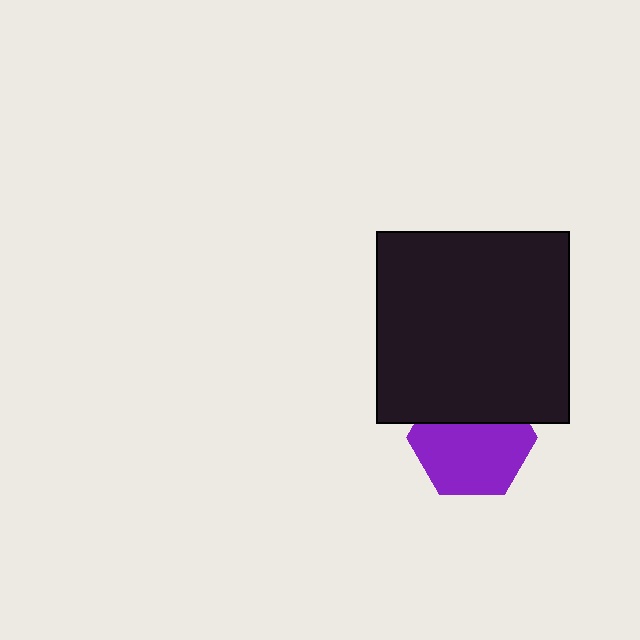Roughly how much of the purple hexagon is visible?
Most of it is visible (roughly 66%).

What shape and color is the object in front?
The object in front is a black square.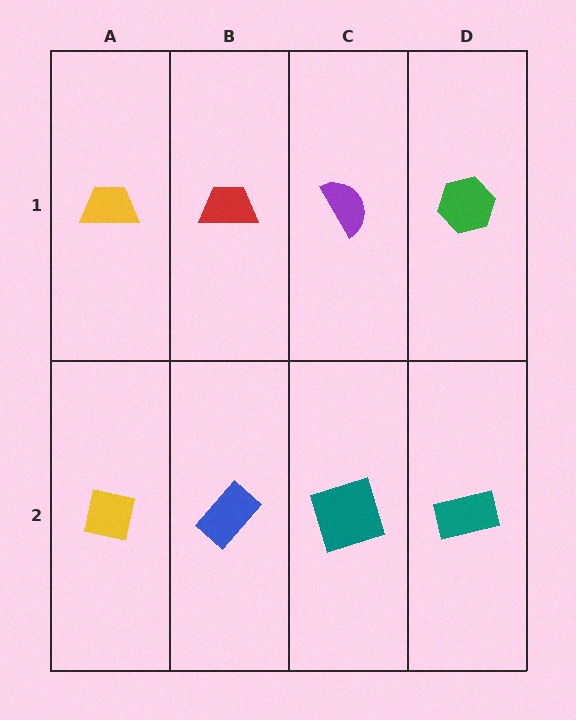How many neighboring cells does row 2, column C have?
3.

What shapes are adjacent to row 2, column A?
A yellow trapezoid (row 1, column A), a blue rectangle (row 2, column B).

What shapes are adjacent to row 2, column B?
A red trapezoid (row 1, column B), a yellow square (row 2, column A), a teal square (row 2, column C).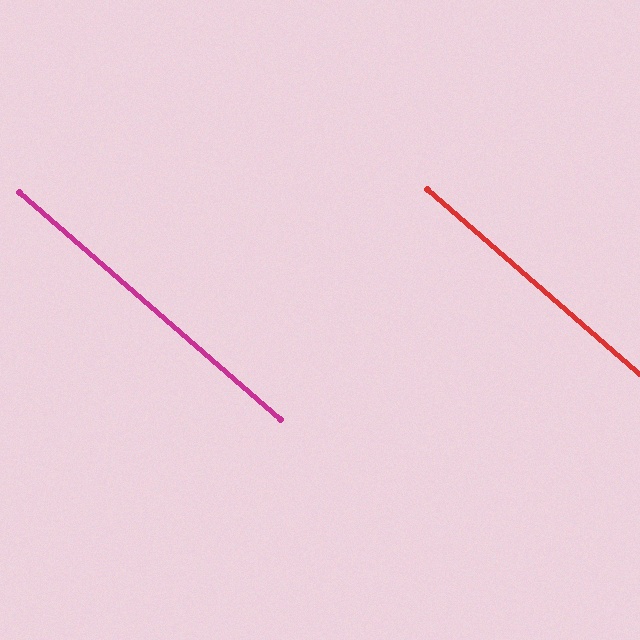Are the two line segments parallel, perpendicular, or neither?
Parallel — their directions differ by only 0.0°.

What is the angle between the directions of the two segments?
Approximately 0 degrees.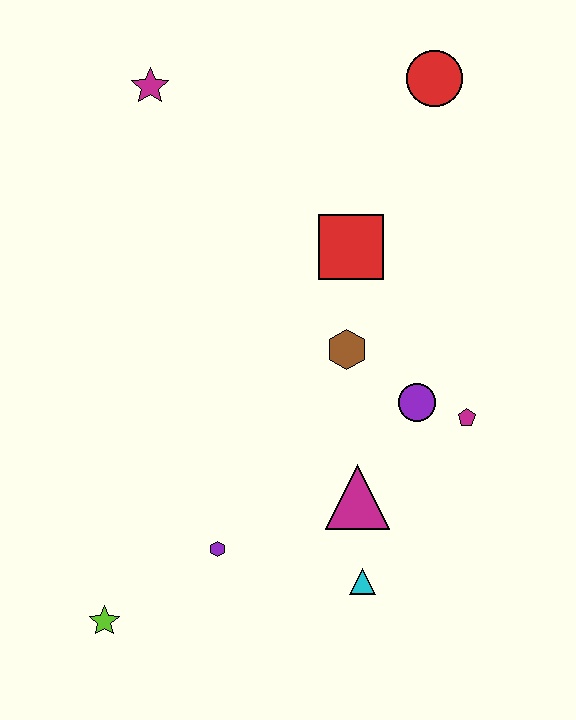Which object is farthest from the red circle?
The lime star is farthest from the red circle.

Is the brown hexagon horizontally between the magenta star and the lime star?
No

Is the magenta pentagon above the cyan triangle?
Yes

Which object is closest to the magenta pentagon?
The purple circle is closest to the magenta pentagon.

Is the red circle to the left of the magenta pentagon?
Yes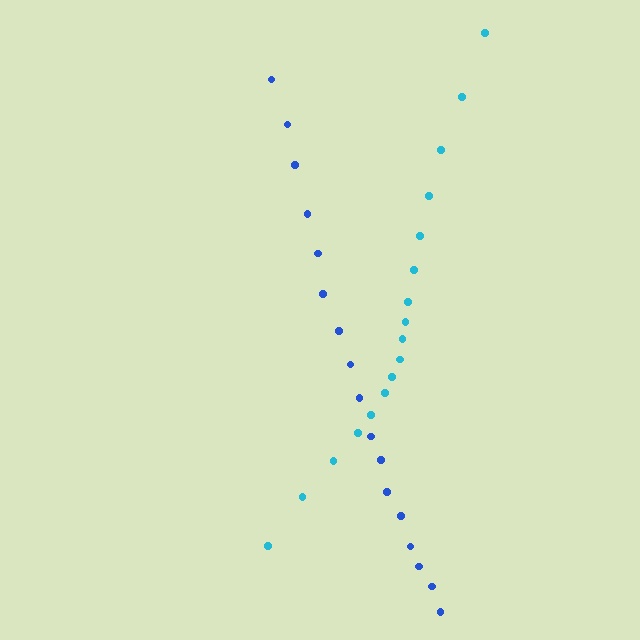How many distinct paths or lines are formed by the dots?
There are 2 distinct paths.